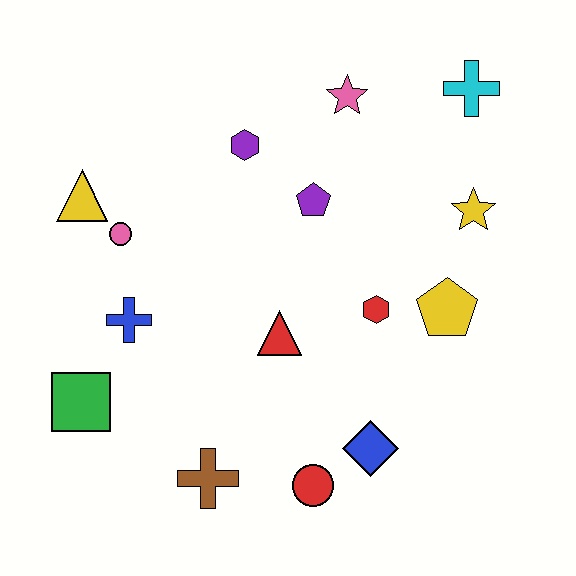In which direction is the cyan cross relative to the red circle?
The cyan cross is above the red circle.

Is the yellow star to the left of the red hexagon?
No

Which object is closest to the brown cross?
The red circle is closest to the brown cross.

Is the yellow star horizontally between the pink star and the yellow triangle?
No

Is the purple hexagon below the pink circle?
No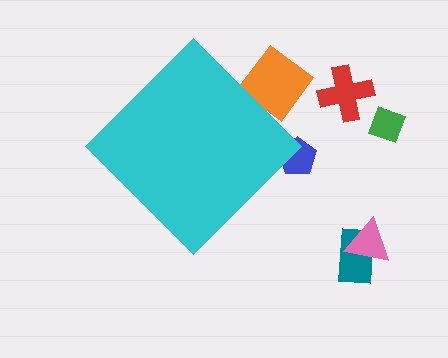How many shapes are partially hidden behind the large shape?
2 shapes are partially hidden.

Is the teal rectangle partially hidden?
No, the teal rectangle is fully visible.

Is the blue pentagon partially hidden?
Yes, the blue pentagon is partially hidden behind the cyan diamond.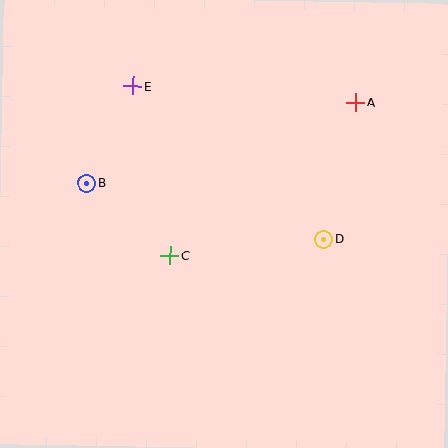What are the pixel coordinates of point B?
Point B is at (87, 183).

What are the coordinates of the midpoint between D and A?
The midpoint between D and A is at (340, 171).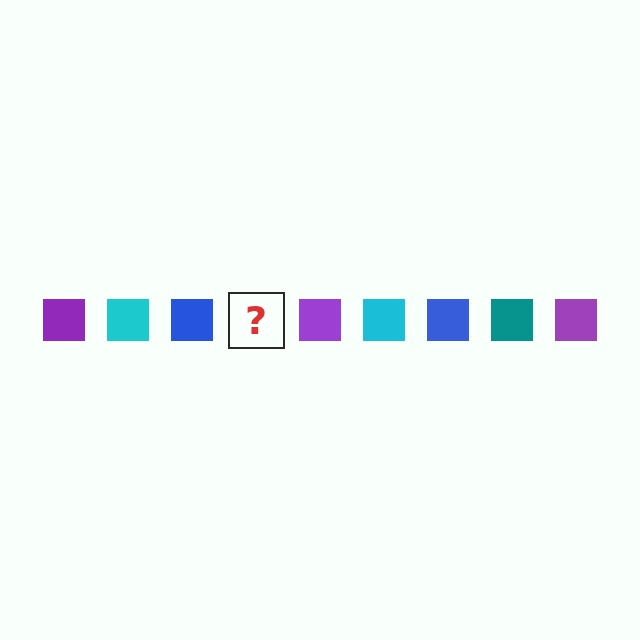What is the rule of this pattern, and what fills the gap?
The rule is that the pattern cycles through purple, cyan, blue, teal squares. The gap should be filled with a teal square.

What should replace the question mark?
The question mark should be replaced with a teal square.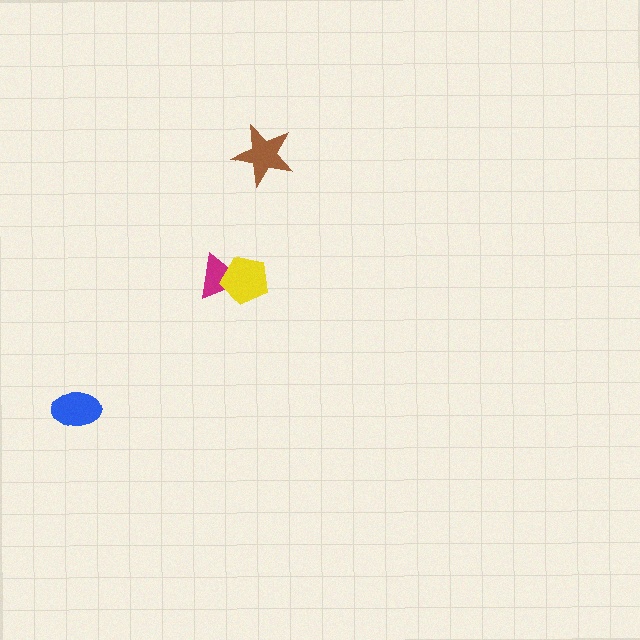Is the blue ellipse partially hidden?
No, no other shape covers it.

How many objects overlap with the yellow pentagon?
1 object overlaps with the yellow pentagon.